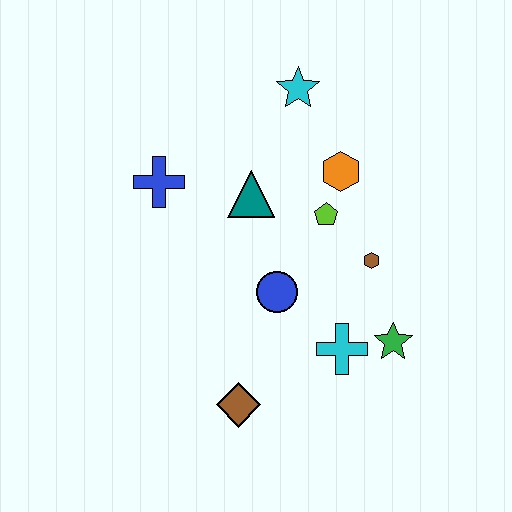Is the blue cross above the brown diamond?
Yes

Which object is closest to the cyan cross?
The green star is closest to the cyan cross.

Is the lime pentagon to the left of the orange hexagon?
Yes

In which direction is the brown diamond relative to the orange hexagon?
The brown diamond is below the orange hexagon.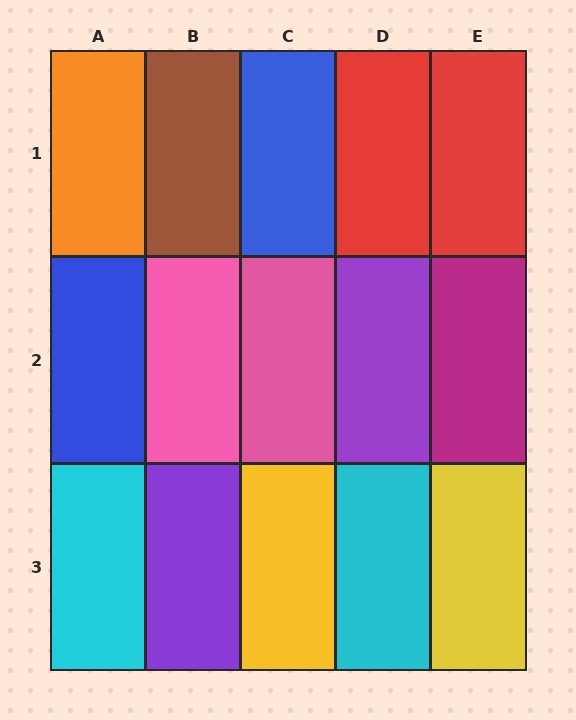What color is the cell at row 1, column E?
Red.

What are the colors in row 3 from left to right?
Cyan, purple, yellow, cyan, yellow.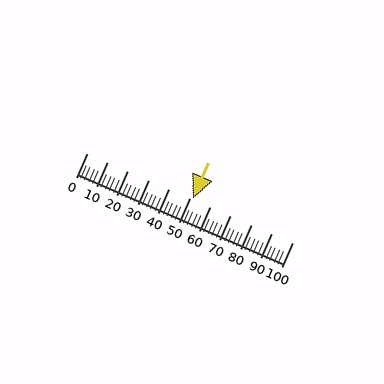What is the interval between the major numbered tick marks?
The major tick marks are spaced 10 units apart.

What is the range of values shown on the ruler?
The ruler shows values from 0 to 100.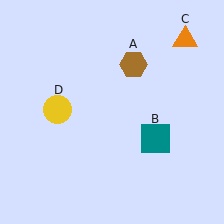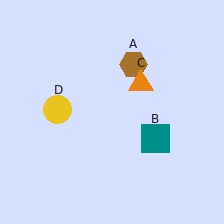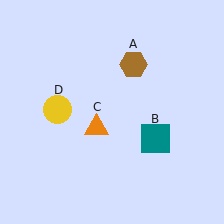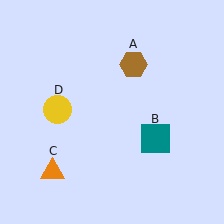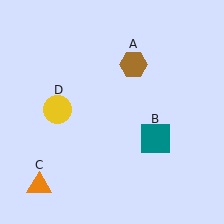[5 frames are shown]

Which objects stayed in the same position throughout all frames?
Brown hexagon (object A) and teal square (object B) and yellow circle (object D) remained stationary.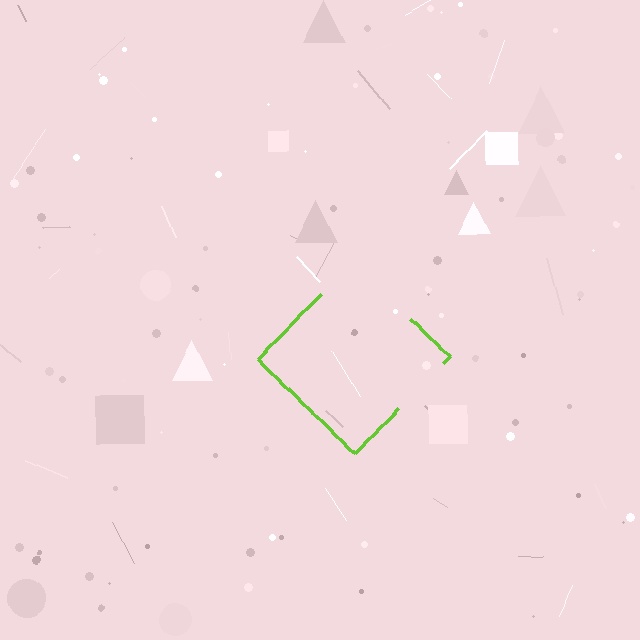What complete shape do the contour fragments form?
The contour fragments form a diamond.